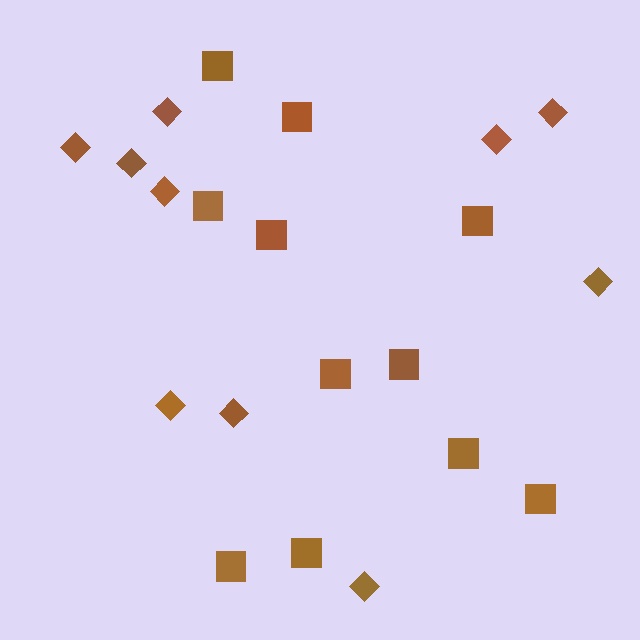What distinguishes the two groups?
There are 2 groups: one group of squares (11) and one group of diamonds (10).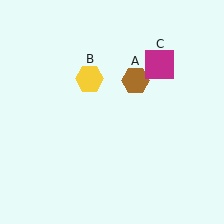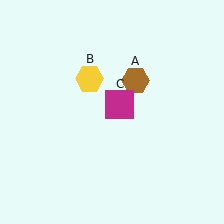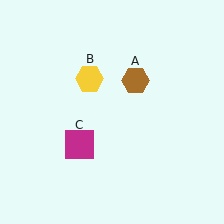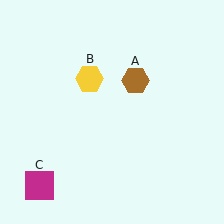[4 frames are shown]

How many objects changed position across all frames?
1 object changed position: magenta square (object C).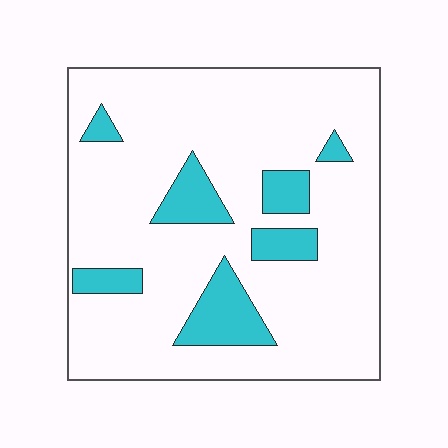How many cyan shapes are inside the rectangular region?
7.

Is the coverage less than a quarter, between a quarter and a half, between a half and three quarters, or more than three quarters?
Less than a quarter.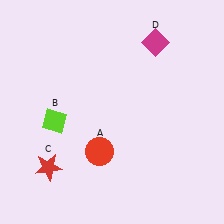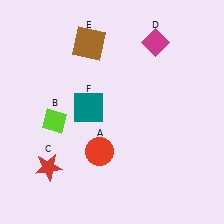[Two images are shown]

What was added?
A brown square (E), a teal square (F) were added in Image 2.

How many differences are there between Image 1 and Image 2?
There are 2 differences between the two images.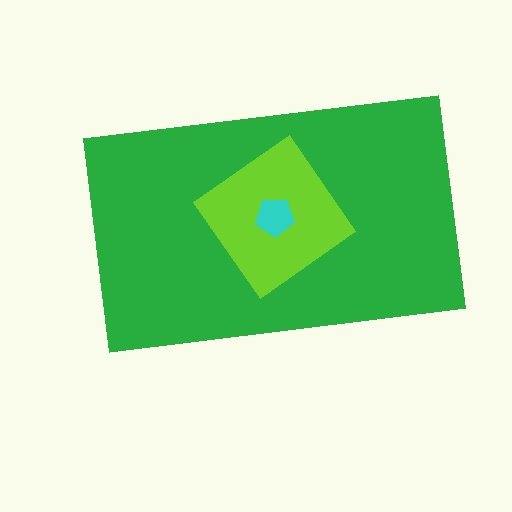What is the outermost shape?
The green rectangle.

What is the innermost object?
The cyan pentagon.